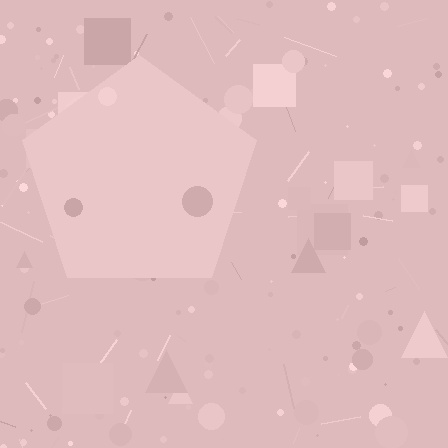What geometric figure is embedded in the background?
A pentagon is embedded in the background.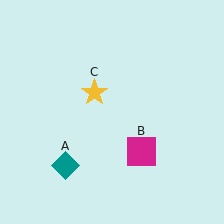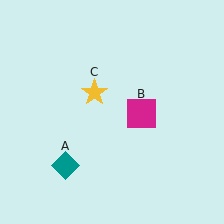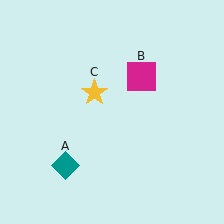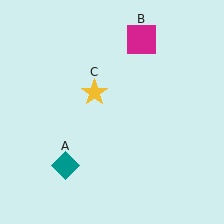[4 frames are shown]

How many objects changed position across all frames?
1 object changed position: magenta square (object B).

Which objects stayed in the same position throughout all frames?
Teal diamond (object A) and yellow star (object C) remained stationary.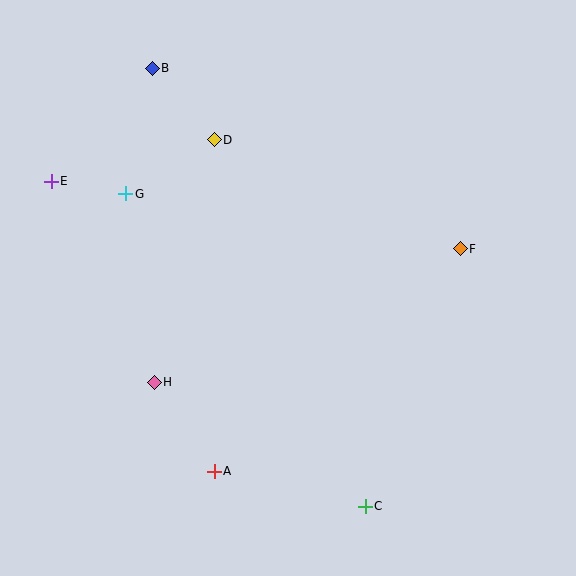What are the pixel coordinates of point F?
Point F is at (460, 249).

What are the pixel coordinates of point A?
Point A is at (214, 471).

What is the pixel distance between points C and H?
The distance between C and H is 245 pixels.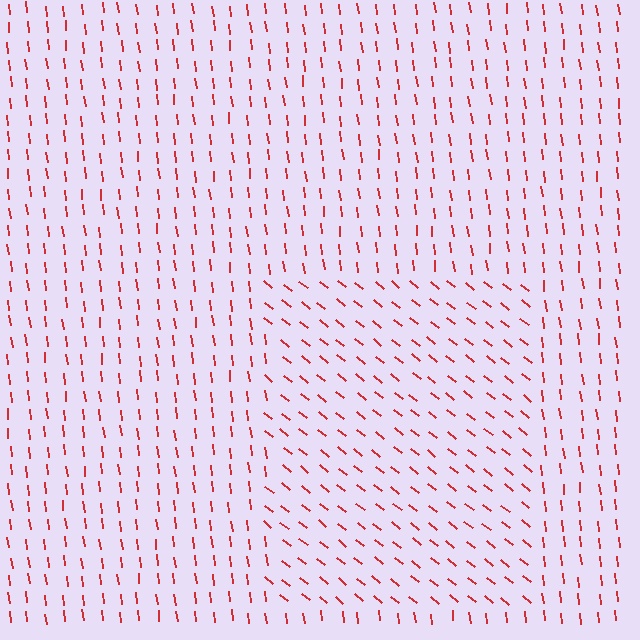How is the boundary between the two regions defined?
The boundary is defined purely by a change in line orientation (approximately 45 degrees difference). All lines are the same color and thickness.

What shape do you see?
I see a rectangle.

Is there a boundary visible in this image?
Yes, there is a texture boundary formed by a change in line orientation.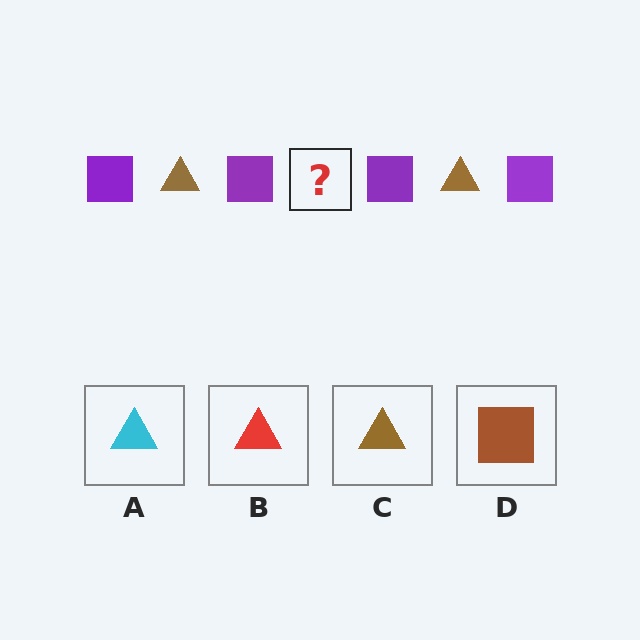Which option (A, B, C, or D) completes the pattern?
C.